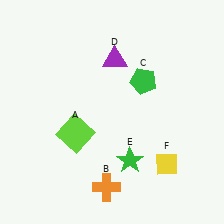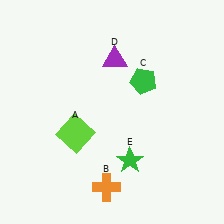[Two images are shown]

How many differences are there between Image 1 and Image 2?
There is 1 difference between the two images.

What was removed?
The yellow diamond (F) was removed in Image 2.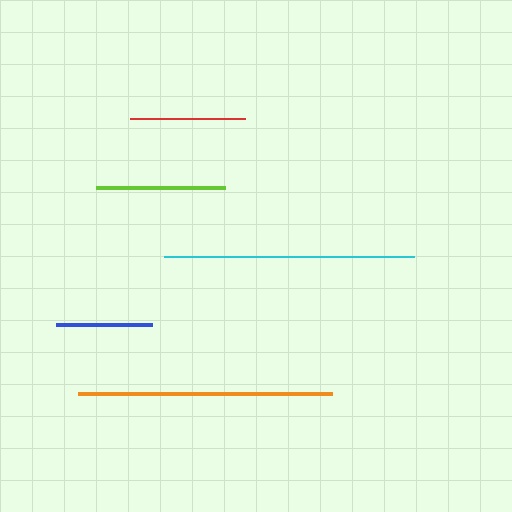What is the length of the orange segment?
The orange segment is approximately 255 pixels long.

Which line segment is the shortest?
The blue line is the shortest at approximately 95 pixels.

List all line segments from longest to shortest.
From longest to shortest: orange, cyan, lime, red, blue.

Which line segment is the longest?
The orange line is the longest at approximately 255 pixels.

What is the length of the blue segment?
The blue segment is approximately 95 pixels long.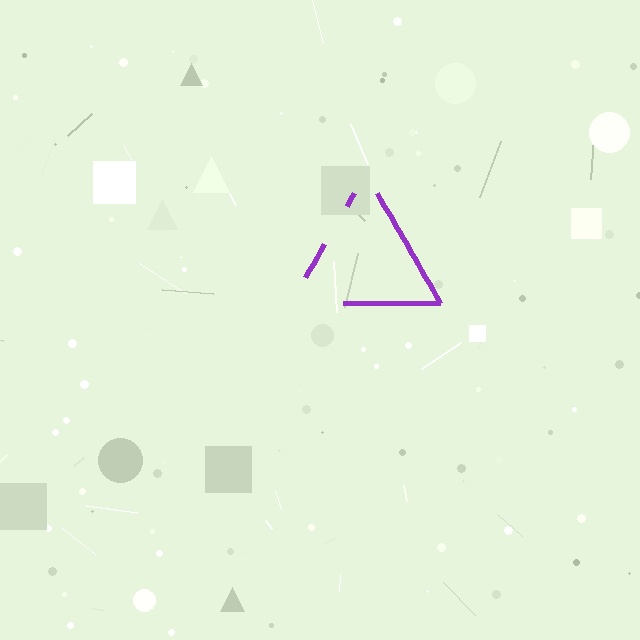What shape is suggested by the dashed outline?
The dashed outline suggests a triangle.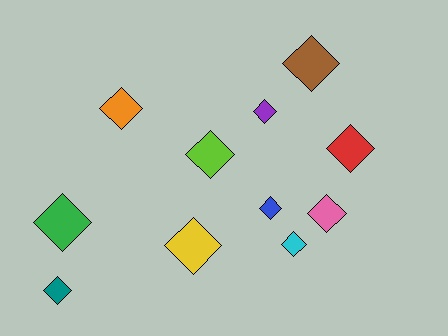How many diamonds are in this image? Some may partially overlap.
There are 11 diamonds.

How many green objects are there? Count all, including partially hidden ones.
There is 1 green object.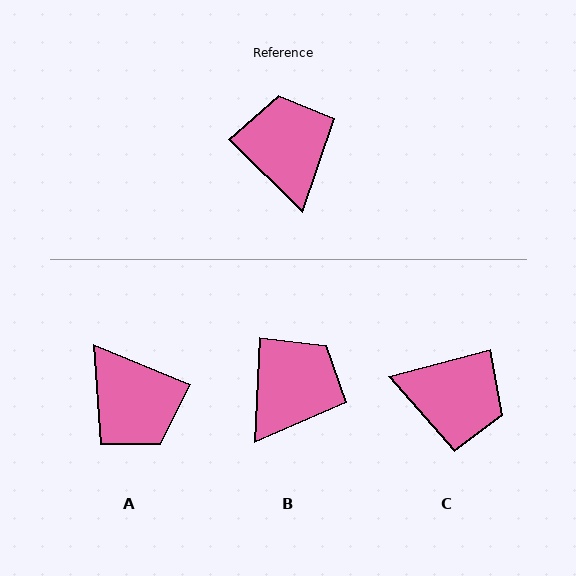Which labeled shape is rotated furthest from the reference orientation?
A, about 158 degrees away.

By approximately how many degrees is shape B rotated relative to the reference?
Approximately 48 degrees clockwise.